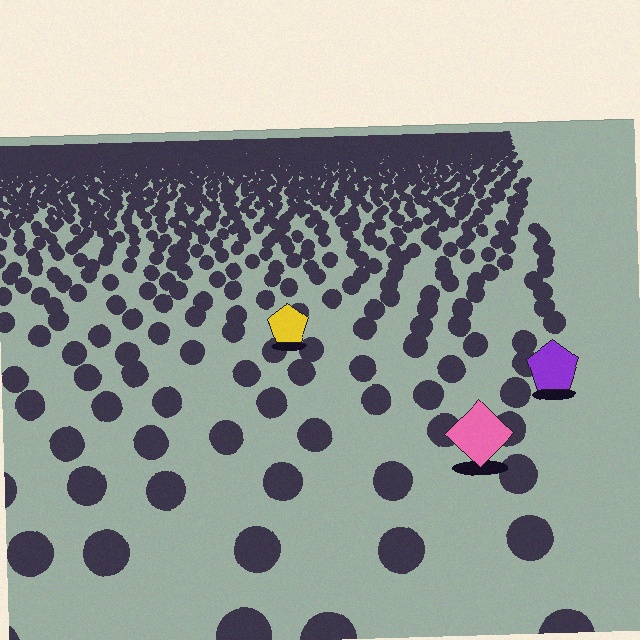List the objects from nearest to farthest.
From nearest to farthest: the pink diamond, the purple pentagon, the yellow pentagon.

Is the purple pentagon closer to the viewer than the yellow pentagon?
Yes. The purple pentagon is closer — you can tell from the texture gradient: the ground texture is coarser near it.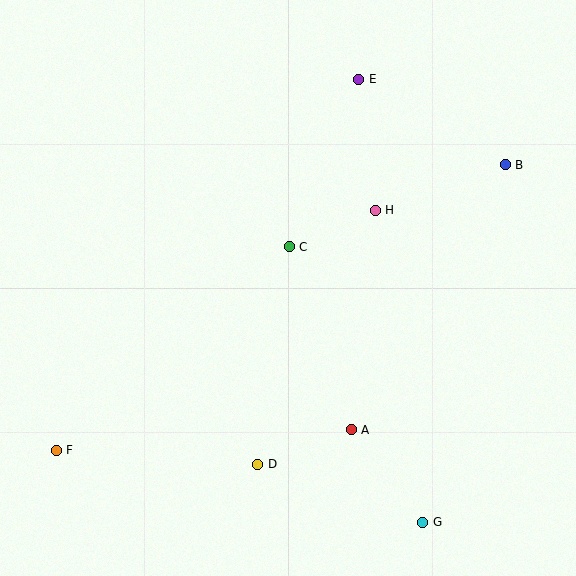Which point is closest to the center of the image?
Point C at (289, 247) is closest to the center.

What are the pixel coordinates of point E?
Point E is at (359, 79).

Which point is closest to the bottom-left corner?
Point F is closest to the bottom-left corner.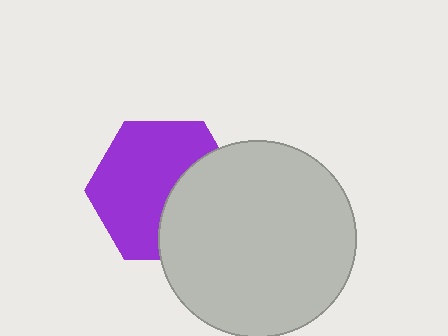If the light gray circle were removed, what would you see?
You would see the complete purple hexagon.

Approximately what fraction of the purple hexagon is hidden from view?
Roughly 37% of the purple hexagon is hidden behind the light gray circle.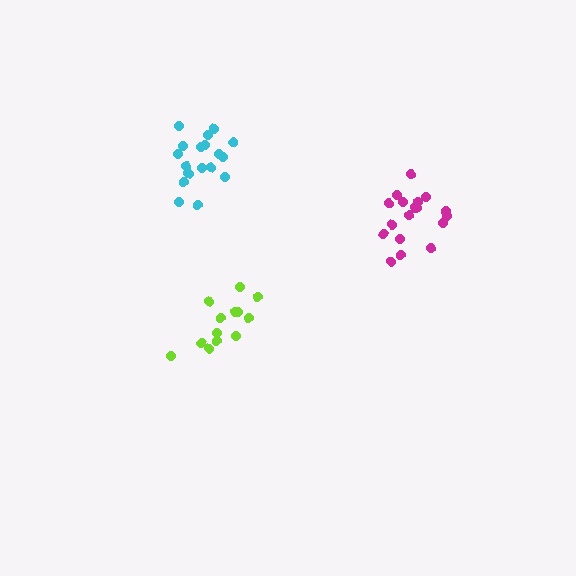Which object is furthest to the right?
The magenta cluster is rightmost.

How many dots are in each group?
Group 1: 13 dots, Group 2: 18 dots, Group 3: 18 dots (49 total).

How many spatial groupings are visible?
There are 3 spatial groupings.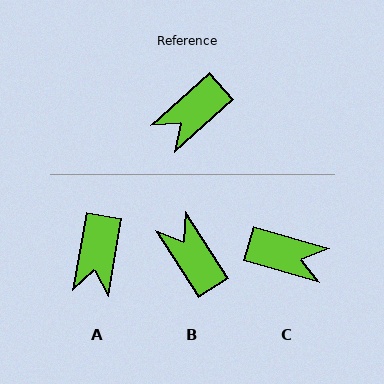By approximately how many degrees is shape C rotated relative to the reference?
Approximately 121 degrees counter-clockwise.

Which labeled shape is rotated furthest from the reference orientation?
C, about 121 degrees away.